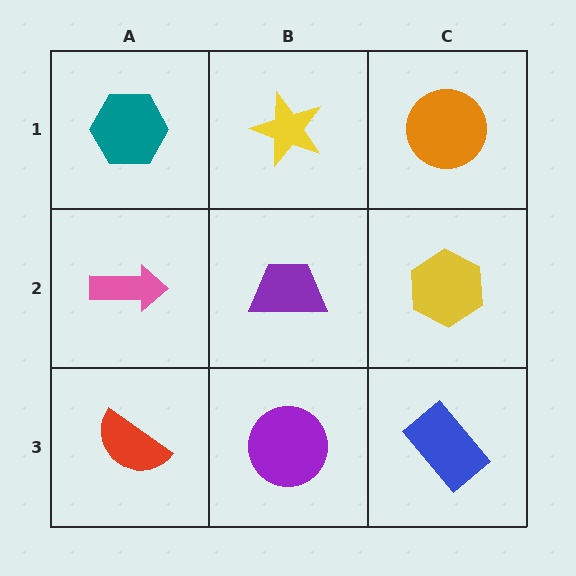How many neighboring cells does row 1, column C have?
2.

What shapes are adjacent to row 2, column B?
A yellow star (row 1, column B), a purple circle (row 3, column B), a pink arrow (row 2, column A), a yellow hexagon (row 2, column C).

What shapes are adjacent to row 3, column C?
A yellow hexagon (row 2, column C), a purple circle (row 3, column B).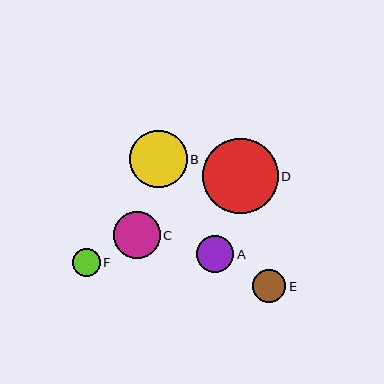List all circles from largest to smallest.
From largest to smallest: D, B, C, A, E, F.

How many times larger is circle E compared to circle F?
Circle E is approximately 1.2 times the size of circle F.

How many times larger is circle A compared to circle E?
Circle A is approximately 1.1 times the size of circle E.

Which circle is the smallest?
Circle F is the smallest with a size of approximately 28 pixels.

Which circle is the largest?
Circle D is the largest with a size of approximately 75 pixels.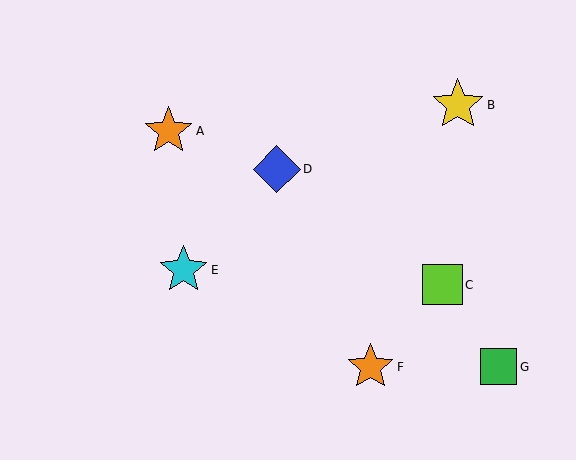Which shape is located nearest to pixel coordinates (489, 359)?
The green square (labeled G) at (499, 367) is nearest to that location.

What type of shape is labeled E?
Shape E is a cyan star.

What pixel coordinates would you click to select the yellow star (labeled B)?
Click at (458, 105) to select the yellow star B.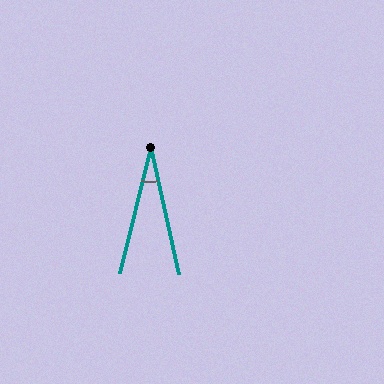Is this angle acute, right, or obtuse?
It is acute.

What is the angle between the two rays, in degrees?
Approximately 26 degrees.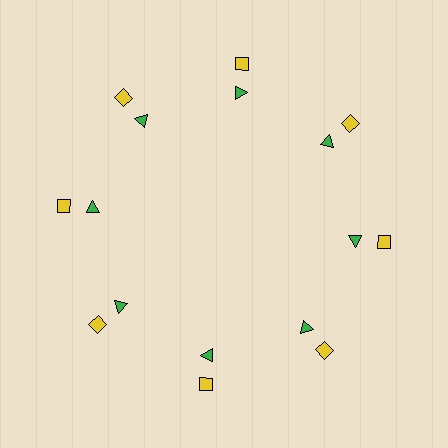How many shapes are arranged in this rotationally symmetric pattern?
There are 16 shapes, arranged in 8 groups of 2.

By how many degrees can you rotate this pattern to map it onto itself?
The pattern maps onto itself every 45 degrees of rotation.